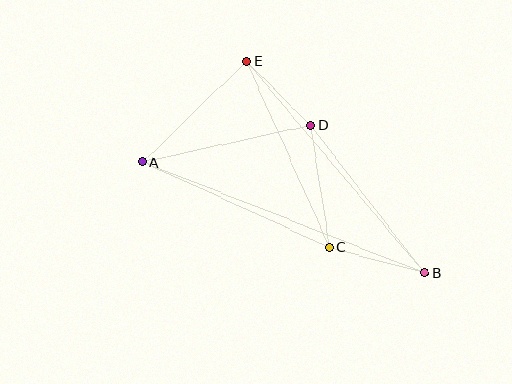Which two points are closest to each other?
Points D and E are closest to each other.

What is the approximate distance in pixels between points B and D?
The distance between B and D is approximately 186 pixels.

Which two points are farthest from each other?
Points A and B are farthest from each other.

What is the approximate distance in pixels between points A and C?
The distance between A and C is approximately 205 pixels.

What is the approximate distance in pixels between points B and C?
The distance between B and C is approximately 99 pixels.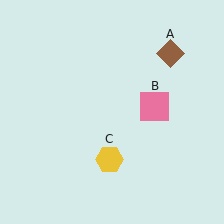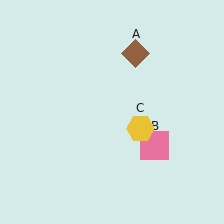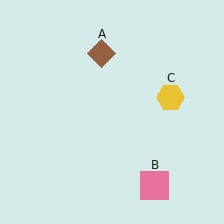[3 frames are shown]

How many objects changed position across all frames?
3 objects changed position: brown diamond (object A), pink square (object B), yellow hexagon (object C).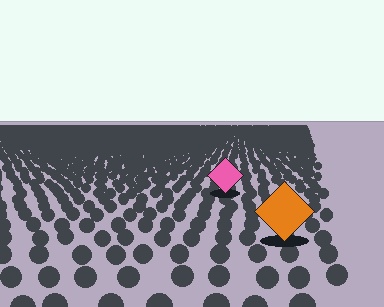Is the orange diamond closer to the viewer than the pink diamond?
Yes. The orange diamond is closer — you can tell from the texture gradient: the ground texture is coarser near it.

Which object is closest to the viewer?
The orange diamond is closest. The texture marks near it are larger and more spread out.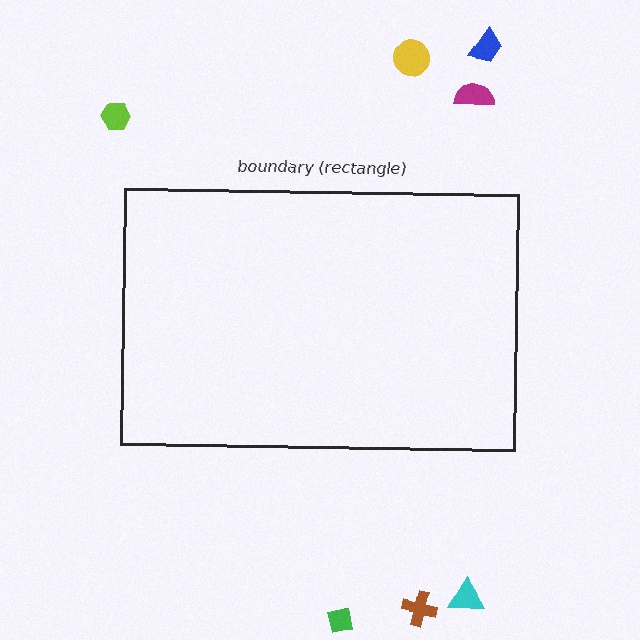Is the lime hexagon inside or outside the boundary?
Outside.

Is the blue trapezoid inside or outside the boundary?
Outside.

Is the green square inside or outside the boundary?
Outside.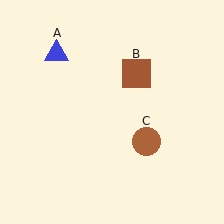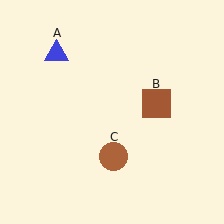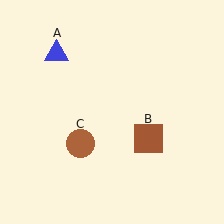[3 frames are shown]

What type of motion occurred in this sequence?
The brown square (object B), brown circle (object C) rotated clockwise around the center of the scene.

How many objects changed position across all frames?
2 objects changed position: brown square (object B), brown circle (object C).